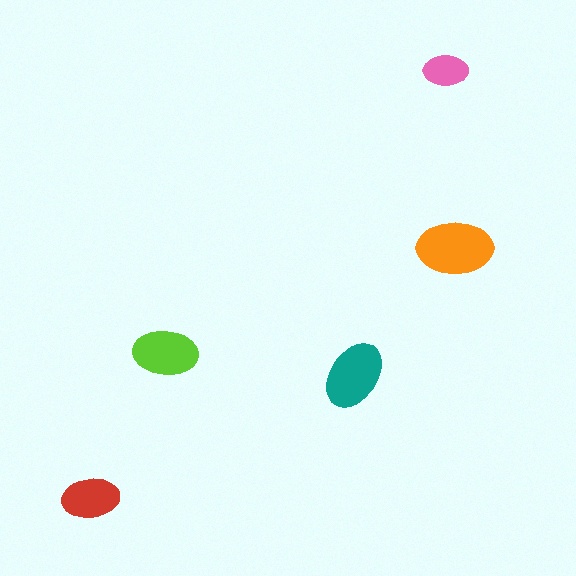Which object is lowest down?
The red ellipse is bottommost.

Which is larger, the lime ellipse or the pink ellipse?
The lime one.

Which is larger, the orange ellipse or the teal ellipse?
The orange one.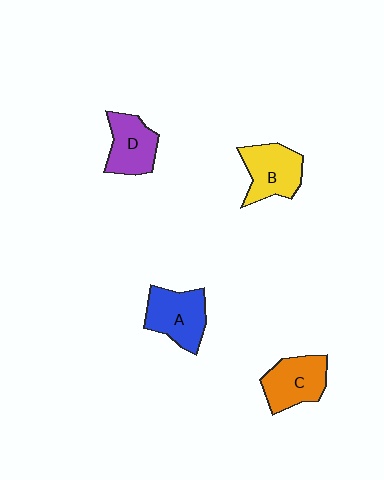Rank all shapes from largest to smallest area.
From largest to smallest: A (blue), B (yellow), C (orange), D (purple).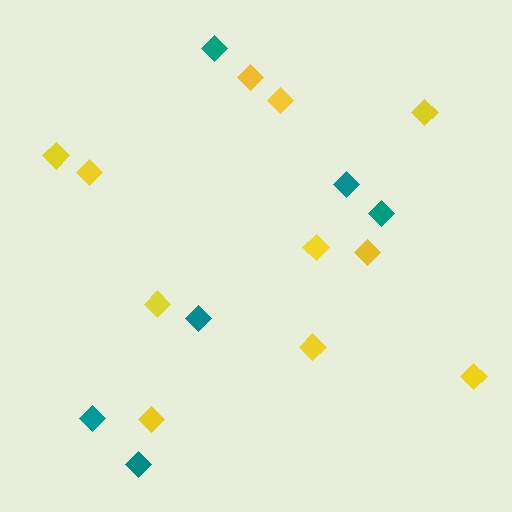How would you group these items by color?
There are 2 groups: one group of teal diamonds (6) and one group of yellow diamonds (11).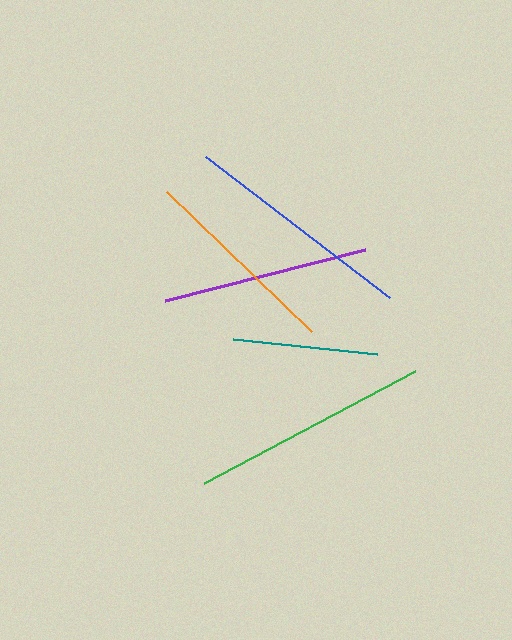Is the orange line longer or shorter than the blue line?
The blue line is longer than the orange line.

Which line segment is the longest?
The green line is the longest at approximately 239 pixels.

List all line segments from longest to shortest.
From longest to shortest: green, blue, purple, orange, teal.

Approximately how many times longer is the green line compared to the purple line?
The green line is approximately 1.2 times the length of the purple line.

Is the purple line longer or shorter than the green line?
The green line is longer than the purple line.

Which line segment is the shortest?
The teal line is the shortest at approximately 145 pixels.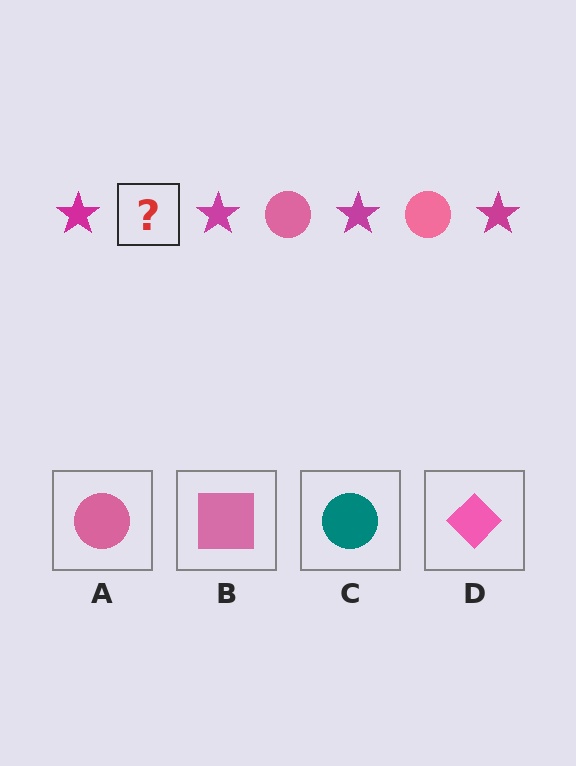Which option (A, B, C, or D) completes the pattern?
A.